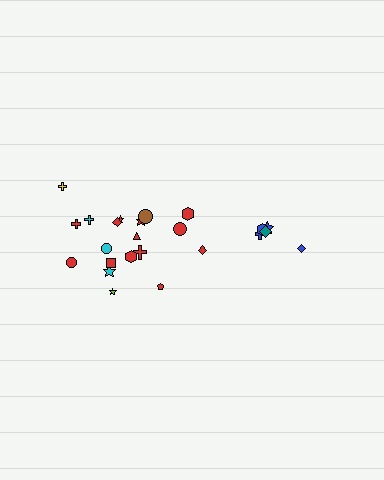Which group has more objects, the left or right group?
The left group.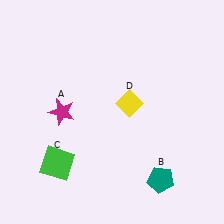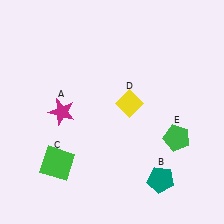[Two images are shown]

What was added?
A green pentagon (E) was added in Image 2.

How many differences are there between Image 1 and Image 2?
There is 1 difference between the two images.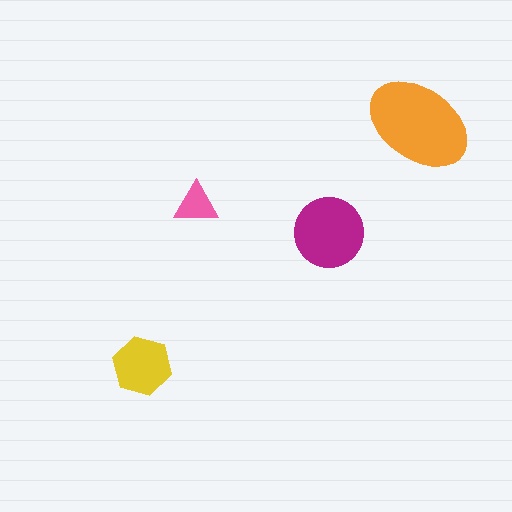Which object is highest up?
The orange ellipse is topmost.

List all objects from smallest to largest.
The pink triangle, the yellow hexagon, the magenta circle, the orange ellipse.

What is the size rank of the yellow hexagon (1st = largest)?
3rd.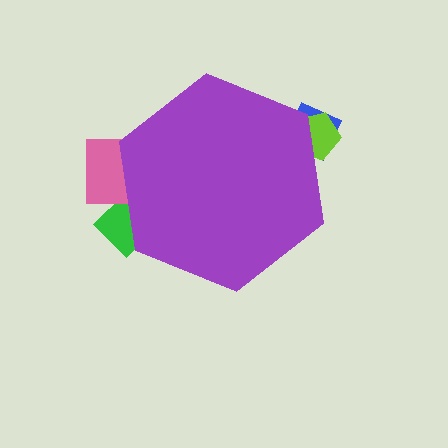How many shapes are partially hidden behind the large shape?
4 shapes are partially hidden.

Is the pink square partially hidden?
Yes, the pink square is partially hidden behind the purple hexagon.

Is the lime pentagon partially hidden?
Yes, the lime pentagon is partially hidden behind the purple hexagon.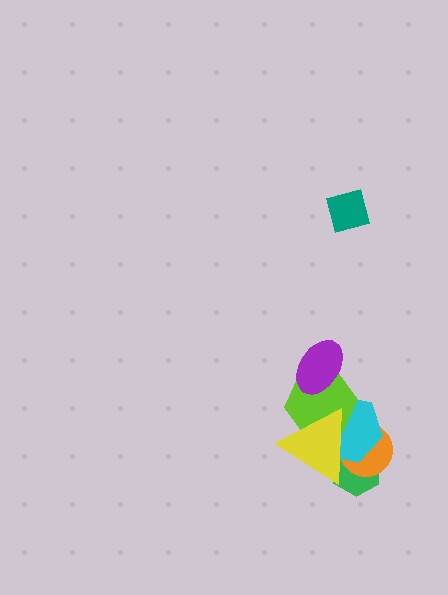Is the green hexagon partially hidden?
Yes, it is partially covered by another shape.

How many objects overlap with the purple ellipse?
1 object overlaps with the purple ellipse.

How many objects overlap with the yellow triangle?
4 objects overlap with the yellow triangle.